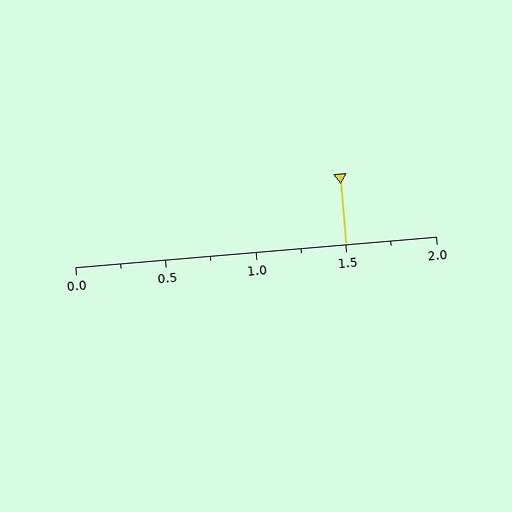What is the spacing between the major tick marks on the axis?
The major ticks are spaced 0.5 apart.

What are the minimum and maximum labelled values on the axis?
The axis runs from 0.0 to 2.0.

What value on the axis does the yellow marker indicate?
The marker indicates approximately 1.5.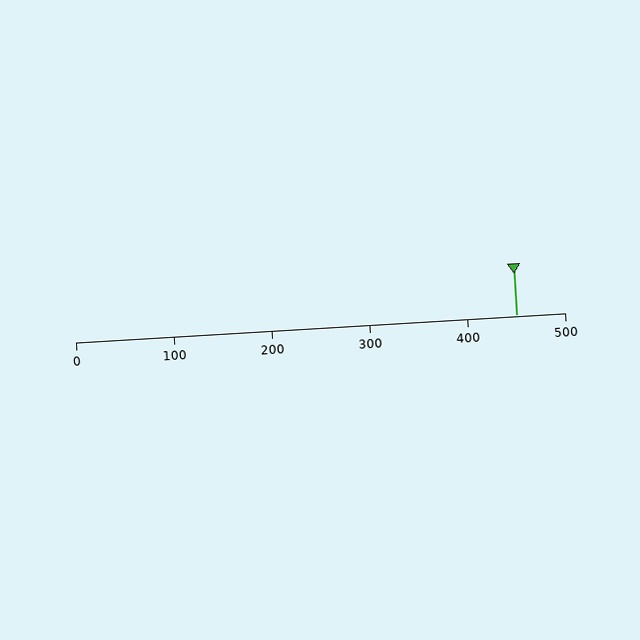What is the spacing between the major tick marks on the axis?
The major ticks are spaced 100 apart.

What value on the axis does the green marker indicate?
The marker indicates approximately 450.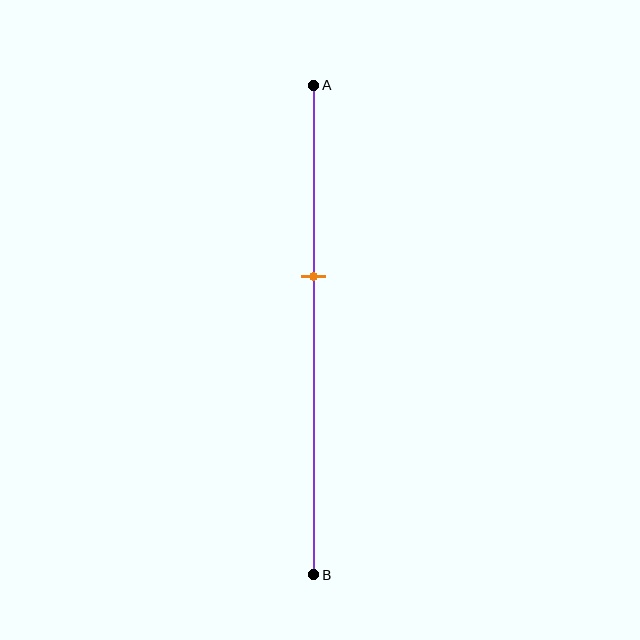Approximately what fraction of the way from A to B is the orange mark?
The orange mark is approximately 40% of the way from A to B.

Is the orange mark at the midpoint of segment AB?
No, the mark is at about 40% from A, not at the 50% midpoint.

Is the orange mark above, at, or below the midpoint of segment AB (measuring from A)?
The orange mark is above the midpoint of segment AB.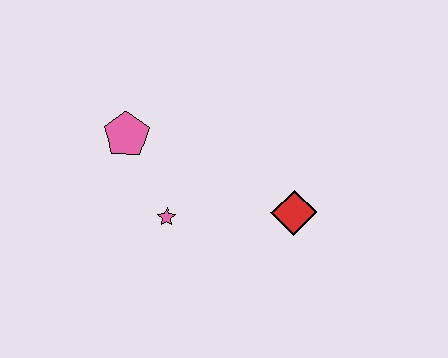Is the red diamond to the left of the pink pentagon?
No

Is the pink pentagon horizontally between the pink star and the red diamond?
No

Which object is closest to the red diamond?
The pink star is closest to the red diamond.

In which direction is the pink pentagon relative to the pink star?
The pink pentagon is above the pink star.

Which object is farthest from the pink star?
The red diamond is farthest from the pink star.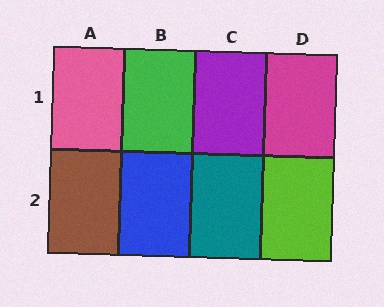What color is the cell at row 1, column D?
Magenta.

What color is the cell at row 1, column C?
Purple.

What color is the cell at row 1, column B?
Green.